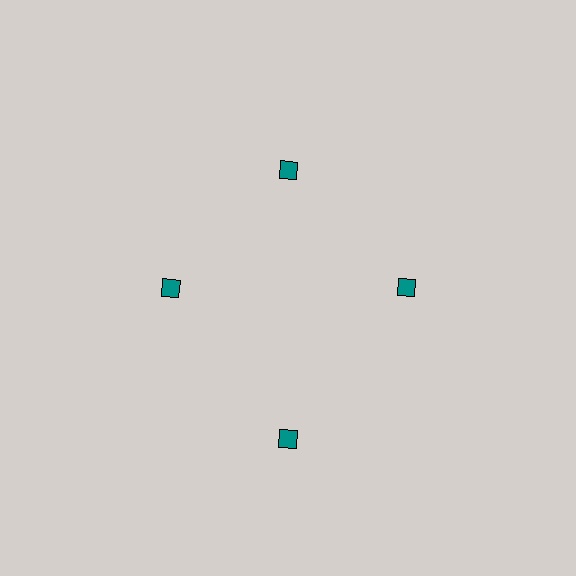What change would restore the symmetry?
The symmetry would be restored by moving it inward, back onto the ring so that all 4 diamonds sit at equal angles and equal distance from the center.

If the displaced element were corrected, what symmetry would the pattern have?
It would have 4-fold rotational symmetry — the pattern would map onto itself every 90 degrees.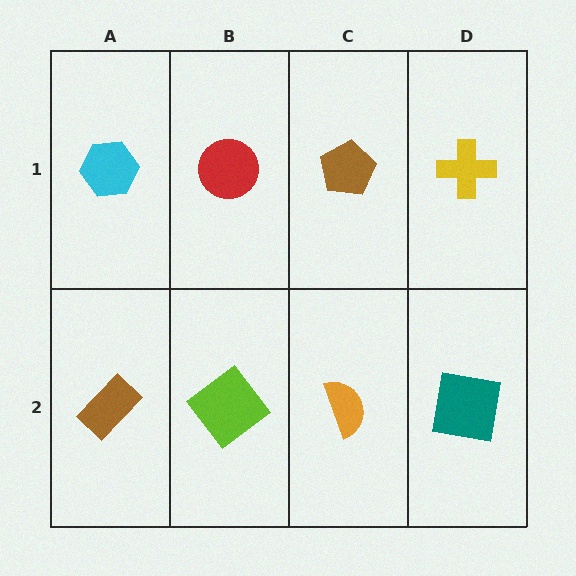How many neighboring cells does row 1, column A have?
2.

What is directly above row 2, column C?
A brown pentagon.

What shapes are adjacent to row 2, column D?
A yellow cross (row 1, column D), an orange semicircle (row 2, column C).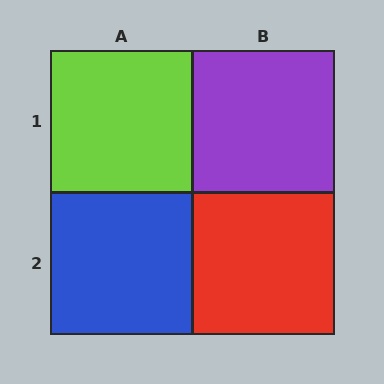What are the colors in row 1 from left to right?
Lime, purple.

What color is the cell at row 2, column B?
Red.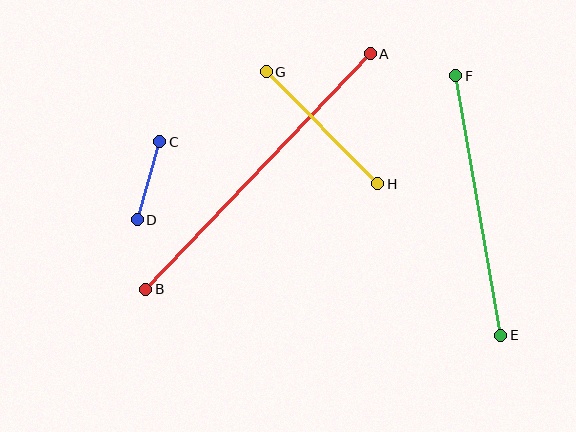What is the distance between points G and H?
The distance is approximately 158 pixels.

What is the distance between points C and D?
The distance is approximately 81 pixels.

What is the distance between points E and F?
The distance is approximately 264 pixels.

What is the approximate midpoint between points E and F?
The midpoint is at approximately (478, 205) pixels.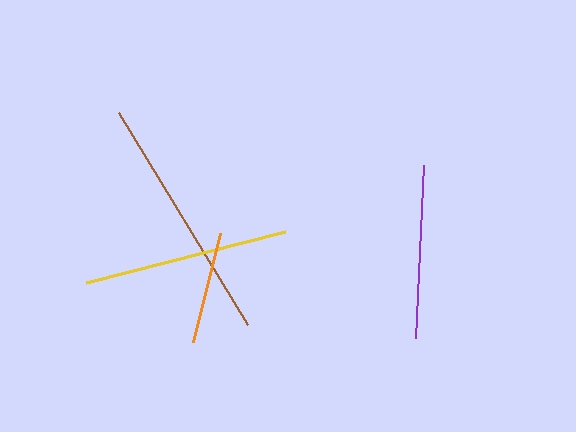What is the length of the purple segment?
The purple segment is approximately 174 pixels long.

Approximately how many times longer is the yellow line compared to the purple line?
The yellow line is approximately 1.2 times the length of the purple line.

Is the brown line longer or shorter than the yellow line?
The brown line is longer than the yellow line.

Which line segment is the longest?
The brown line is the longest at approximately 249 pixels.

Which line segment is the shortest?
The orange line is the shortest at approximately 112 pixels.